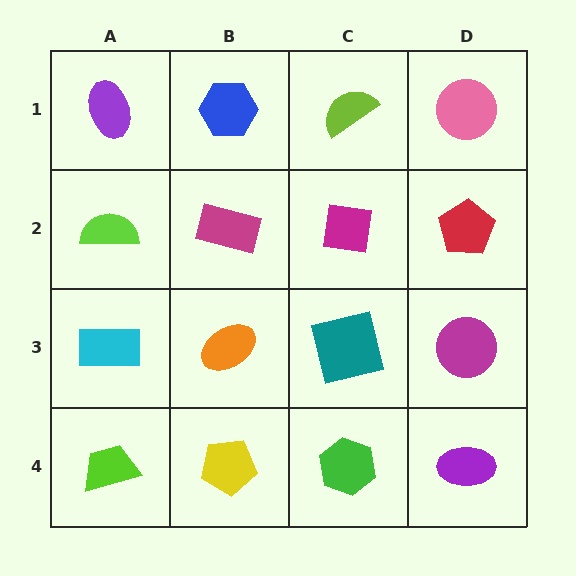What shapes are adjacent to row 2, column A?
A purple ellipse (row 1, column A), a cyan rectangle (row 3, column A), a magenta rectangle (row 2, column B).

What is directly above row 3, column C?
A magenta square.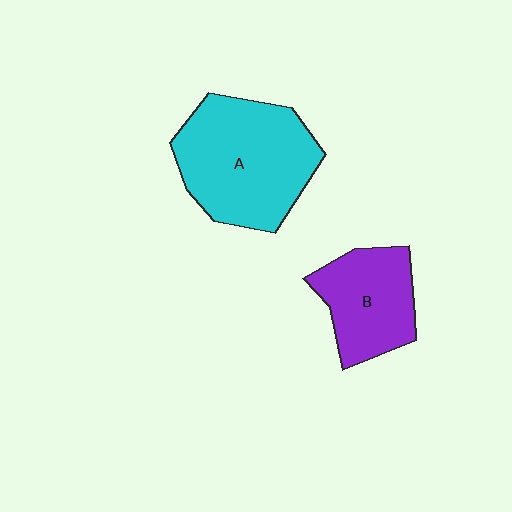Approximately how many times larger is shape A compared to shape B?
Approximately 1.6 times.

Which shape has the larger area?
Shape A (cyan).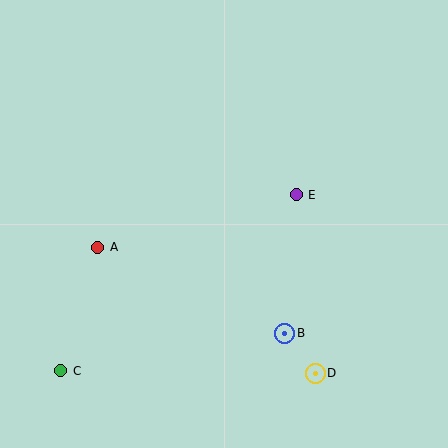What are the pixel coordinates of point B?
Point B is at (285, 333).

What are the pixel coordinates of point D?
Point D is at (315, 373).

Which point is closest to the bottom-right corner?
Point D is closest to the bottom-right corner.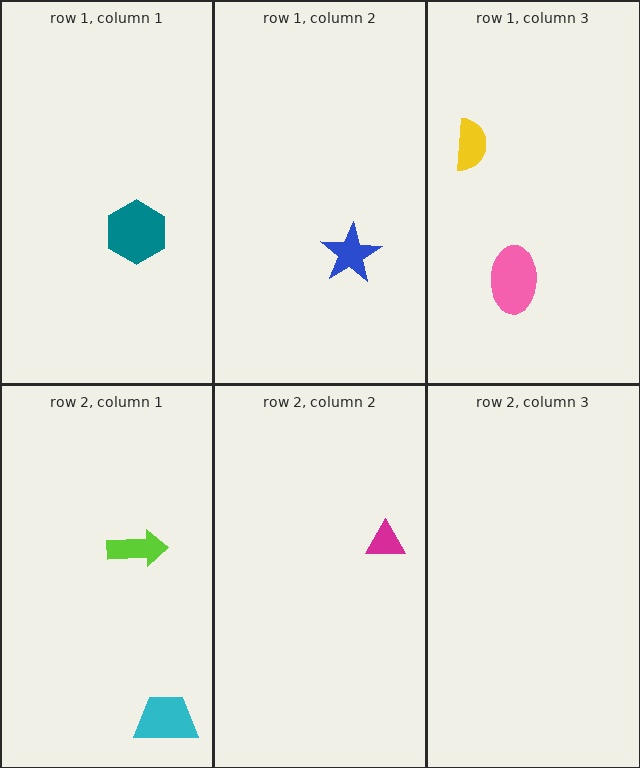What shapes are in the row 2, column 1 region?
The lime arrow, the cyan trapezoid.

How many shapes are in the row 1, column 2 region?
1.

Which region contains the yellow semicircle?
The row 1, column 3 region.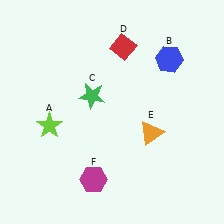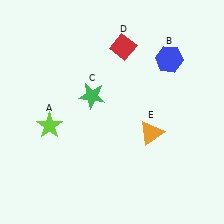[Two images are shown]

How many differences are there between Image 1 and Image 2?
There is 1 difference between the two images.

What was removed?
The magenta hexagon (F) was removed in Image 2.